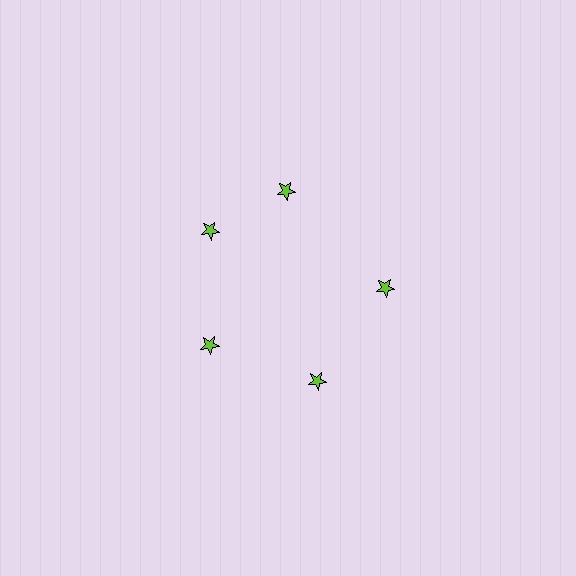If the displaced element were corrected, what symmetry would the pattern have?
It would have 5-fold rotational symmetry — the pattern would map onto itself every 72 degrees.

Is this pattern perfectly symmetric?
No. The 5 lime stars are arranged in a ring, but one element near the 1 o'clock position is rotated out of alignment along the ring, breaking the 5-fold rotational symmetry.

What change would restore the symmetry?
The symmetry would be restored by rotating it back into even spacing with its neighbors so that all 5 stars sit at equal angles and equal distance from the center.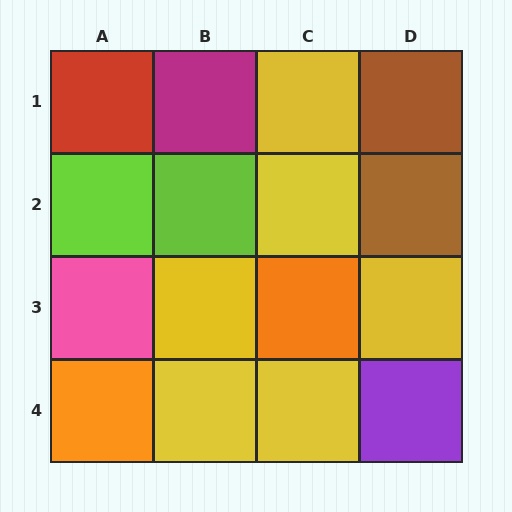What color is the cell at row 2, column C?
Yellow.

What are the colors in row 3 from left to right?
Pink, yellow, orange, yellow.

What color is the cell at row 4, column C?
Yellow.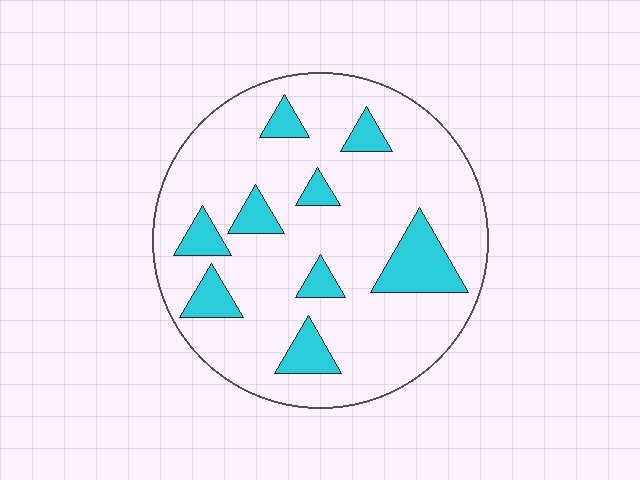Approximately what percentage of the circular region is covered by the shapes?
Approximately 20%.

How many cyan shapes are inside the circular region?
9.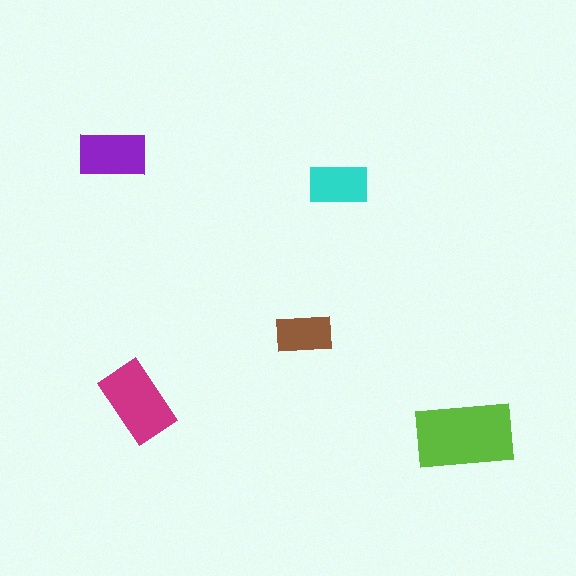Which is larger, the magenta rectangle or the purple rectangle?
The magenta one.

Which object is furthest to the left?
The purple rectangle is leftmost.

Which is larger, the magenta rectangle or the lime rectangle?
The lime one.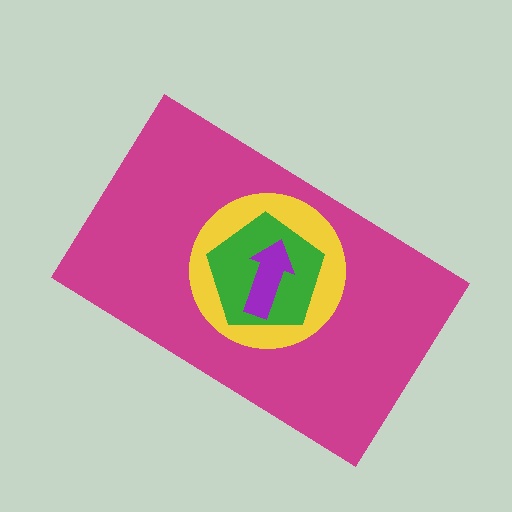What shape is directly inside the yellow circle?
The green pentagon.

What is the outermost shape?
The magenta rectangle.